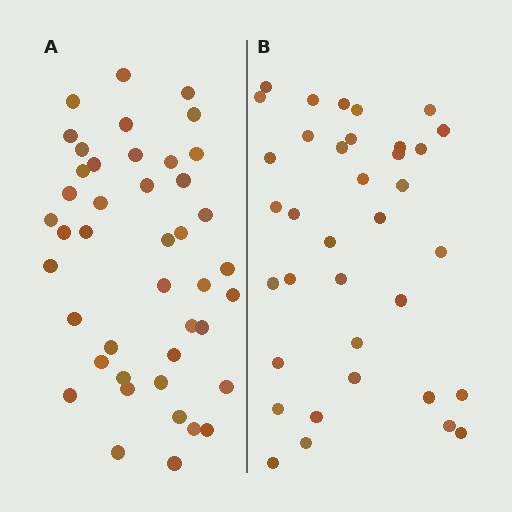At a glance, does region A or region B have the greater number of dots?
Region A (the left region) has more dots.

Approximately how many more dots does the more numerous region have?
Region A has roughly 8 or so more dots than region B.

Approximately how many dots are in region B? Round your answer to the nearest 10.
About 40 dots. (The exact count is 36, which rounds to 40.)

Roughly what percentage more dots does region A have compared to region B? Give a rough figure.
About 20% more.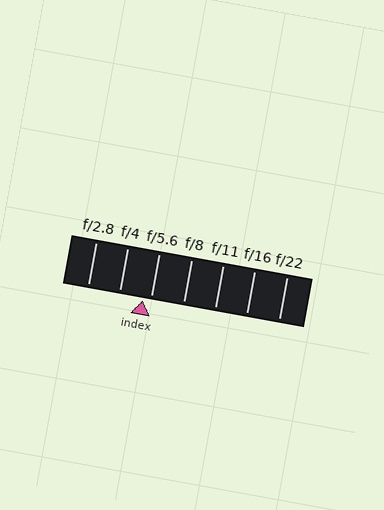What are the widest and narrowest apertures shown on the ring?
The widest aperture shown is f/2.8 and the narrowest is f/22.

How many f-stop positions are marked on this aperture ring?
There are 7 f-stop positions marked.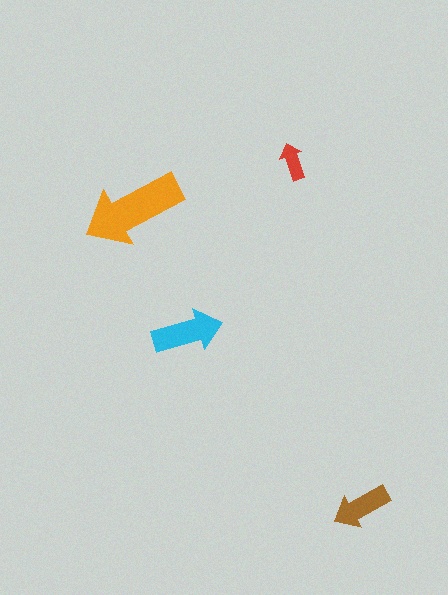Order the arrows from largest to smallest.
the orange one, the cyan one, the brown one, the red one.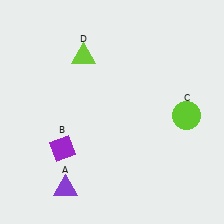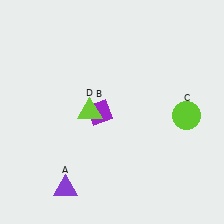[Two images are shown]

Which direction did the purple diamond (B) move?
The purple diamond (B) moved right.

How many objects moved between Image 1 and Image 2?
2 objects moved between the two images.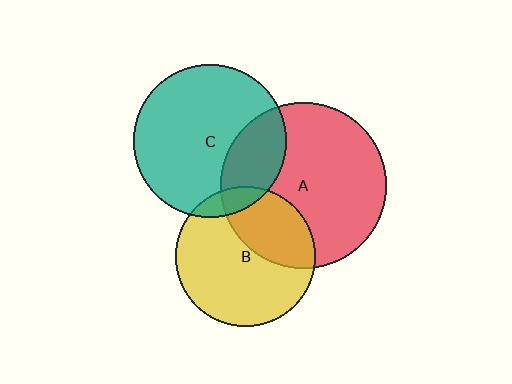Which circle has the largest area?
Circle A (red).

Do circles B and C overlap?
Yes.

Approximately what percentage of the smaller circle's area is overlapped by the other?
Approximately 10%.